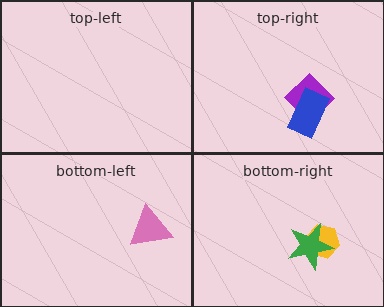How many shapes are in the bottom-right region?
2.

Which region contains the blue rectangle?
The top-right region.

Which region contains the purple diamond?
The top-right region.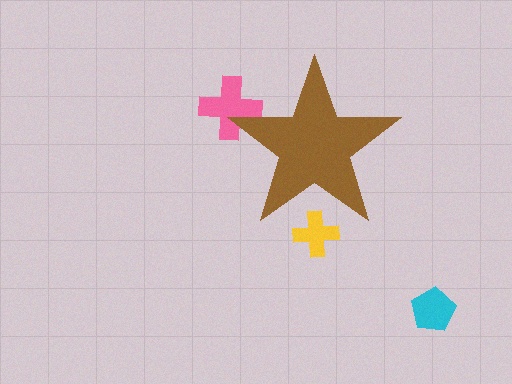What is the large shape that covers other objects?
A brown star.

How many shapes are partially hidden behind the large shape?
2 shapes are partially hidden.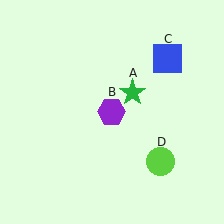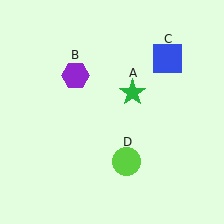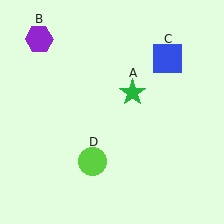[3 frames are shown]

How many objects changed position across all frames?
2 objects changed position: purple hexagon (object B), lime circle (object D).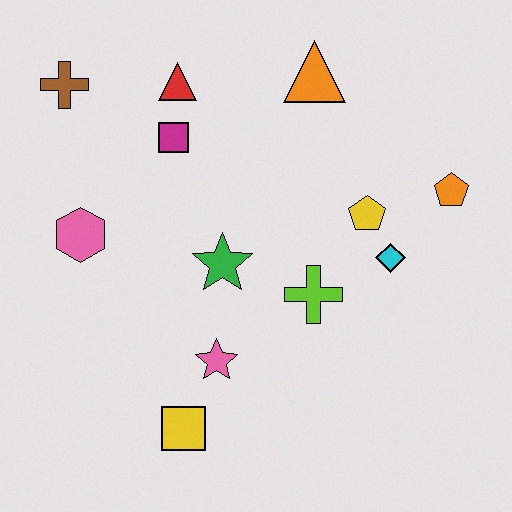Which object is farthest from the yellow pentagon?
The brown cross is farthest from the yellow pentagon.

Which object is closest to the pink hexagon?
The magenta square is closest to the pink hexagon.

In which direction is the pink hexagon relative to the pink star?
The pink hexagon is to the left of the pink star.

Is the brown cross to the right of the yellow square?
No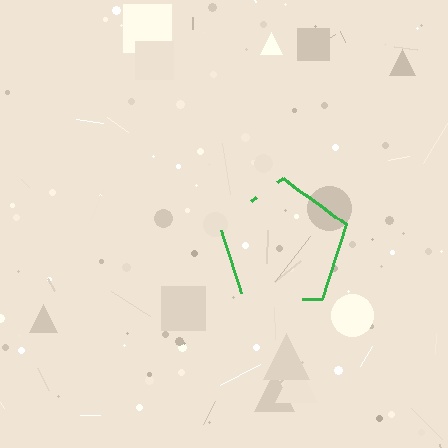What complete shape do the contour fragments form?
The contour fragments form a pentagon.